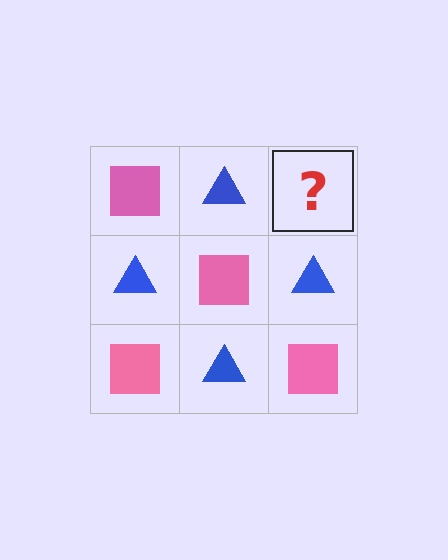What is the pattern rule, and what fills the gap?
The rule is that it alternates pink square and blue triangle in a checkerboard pattern. The gap should be filled with a pink square.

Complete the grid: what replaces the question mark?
The question mark should be replaced with a pink square.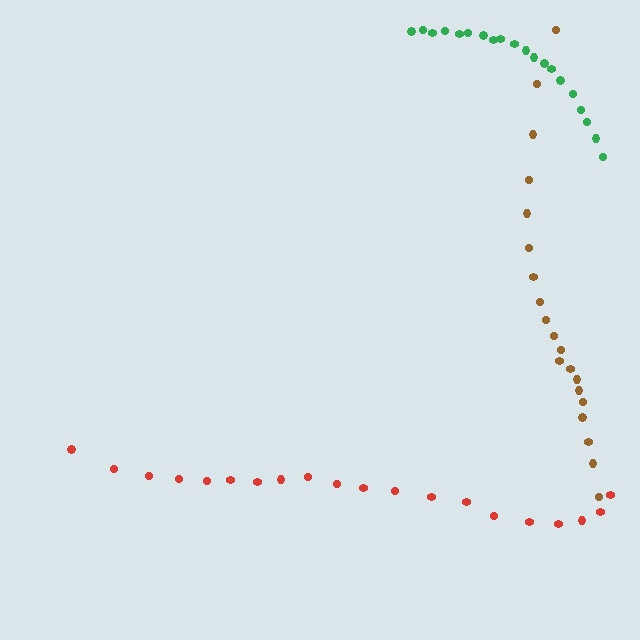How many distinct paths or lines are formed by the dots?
There are 3 distinct paths.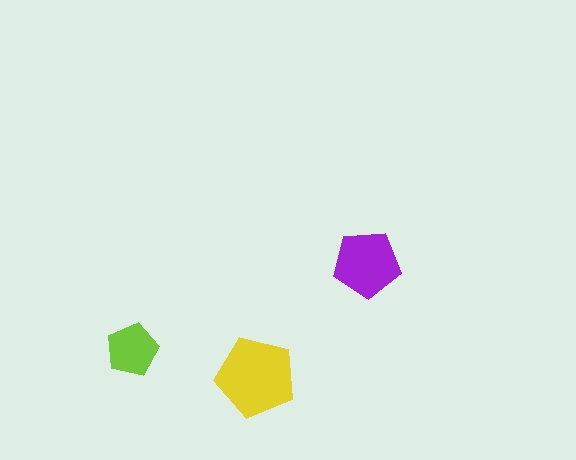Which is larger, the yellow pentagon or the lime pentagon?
The yellow one.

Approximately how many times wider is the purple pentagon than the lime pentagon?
About 1.5 times wider.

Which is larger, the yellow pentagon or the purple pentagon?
The yellow one.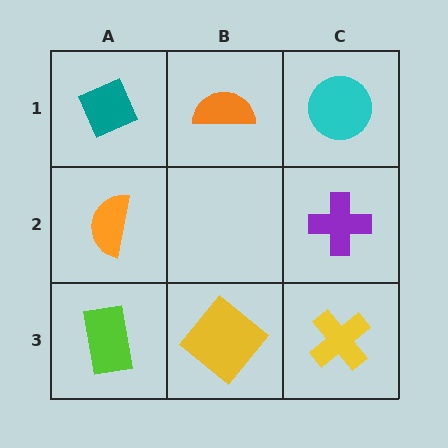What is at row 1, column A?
A teal diamond.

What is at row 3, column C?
A yellow cross.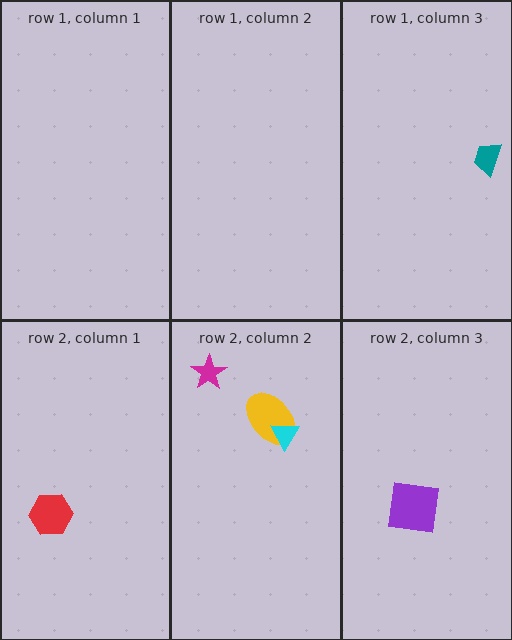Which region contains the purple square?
The row 2, column 3 region.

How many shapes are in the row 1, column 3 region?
1.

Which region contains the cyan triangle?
The row 2, column 2 region.